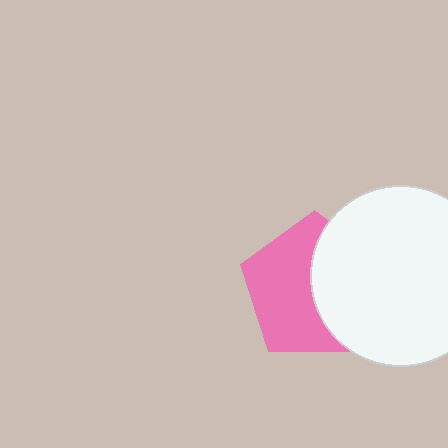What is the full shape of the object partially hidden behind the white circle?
The partially hidden object is a pink pentagon.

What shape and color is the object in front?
The object in front is a white circle.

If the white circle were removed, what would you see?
You would see the complete pink pentagon.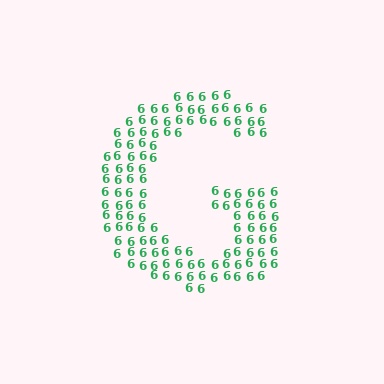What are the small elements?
The small elements are digit 6's.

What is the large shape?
The large shape is the letter G.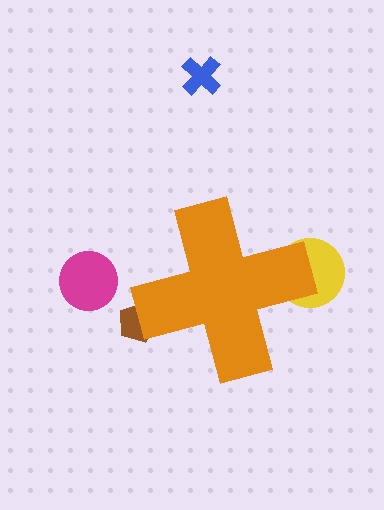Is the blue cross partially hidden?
No, the blue cross is fully visible.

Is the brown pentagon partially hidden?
Yes, the brown pentagon is partially hidden behind the orange cross.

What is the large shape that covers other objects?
An orange cross.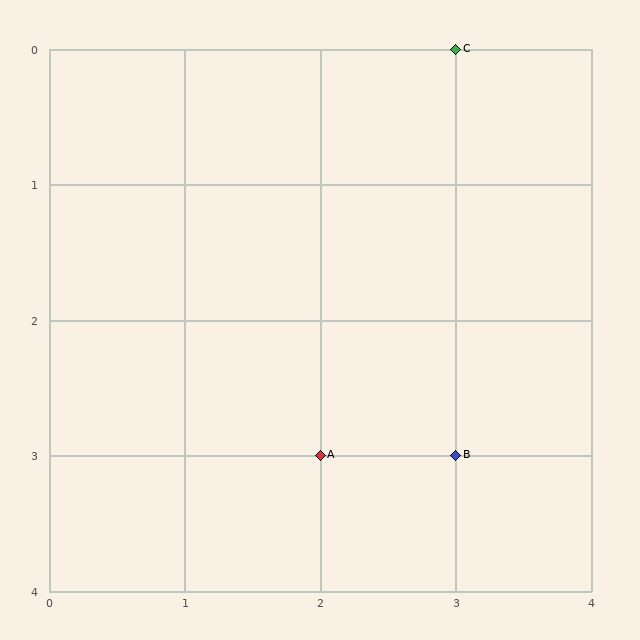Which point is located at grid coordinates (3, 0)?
Point C is at (3, 0).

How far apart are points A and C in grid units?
Points A and C are 1 column and 3 rows apart (about 3.2 grid units diagonally).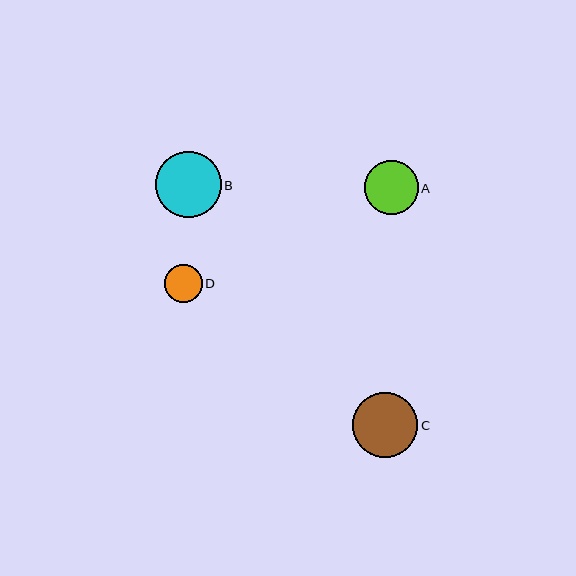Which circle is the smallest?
Circle D is the smallest with a size of approximately 38 pixels.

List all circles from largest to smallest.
From largest to smallest: B, C, A, D.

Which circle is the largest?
Circle B is the largest with a size of approximately 66 pixels.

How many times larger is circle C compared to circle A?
Circle C is approximately 1.2 times the size of circle A.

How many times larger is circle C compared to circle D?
Circle C is approximately 1.7 times the size of circle D.